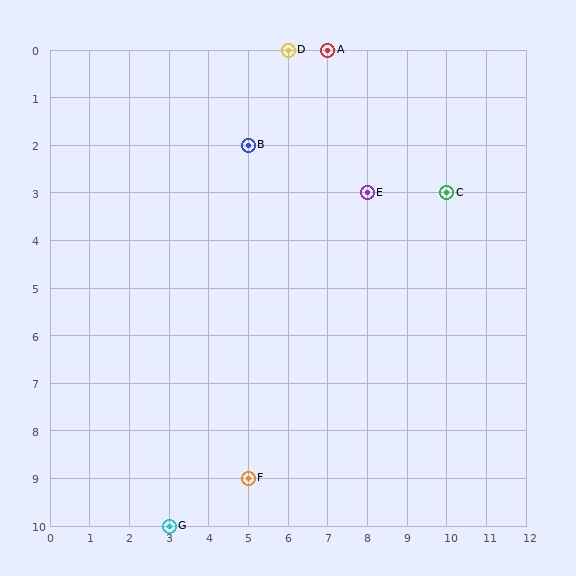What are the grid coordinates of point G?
Point G is at grid coordinates (3, 10).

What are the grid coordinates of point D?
Point D is at grid coordinates (6, 0).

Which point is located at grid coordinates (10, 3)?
Point C is at (10, 3).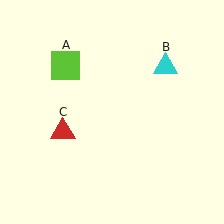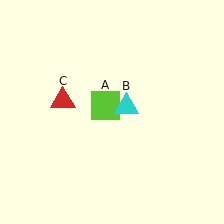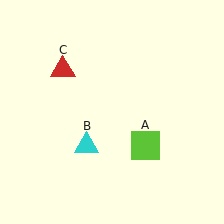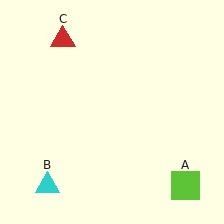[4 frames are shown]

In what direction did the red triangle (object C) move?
The red triangle (object C) moved up.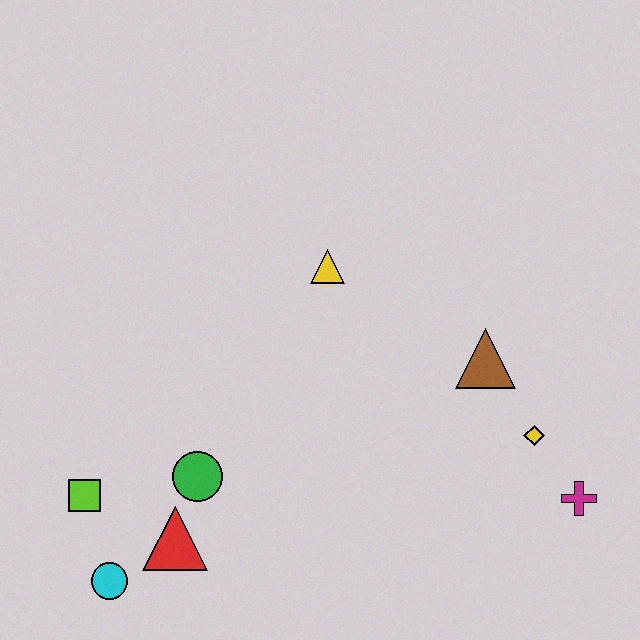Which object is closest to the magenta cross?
The yellow diamond is closest to the magenta cross.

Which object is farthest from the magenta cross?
The lime square is farthest from the magenta cross.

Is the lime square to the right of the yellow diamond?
No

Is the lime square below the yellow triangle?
Yes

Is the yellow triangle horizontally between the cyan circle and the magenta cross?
Yes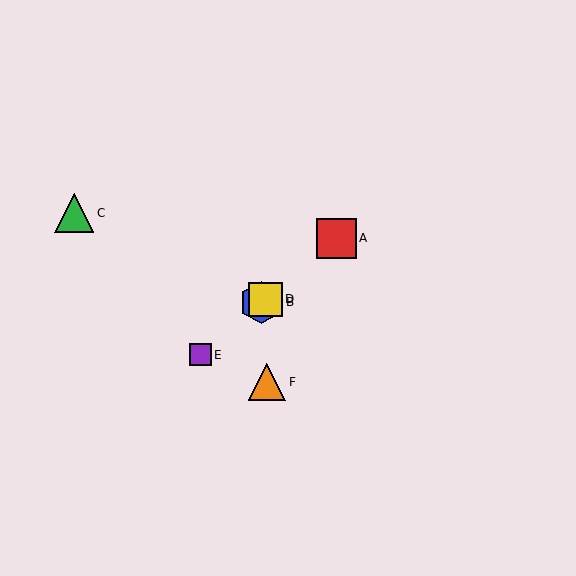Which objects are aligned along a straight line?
Objects A, B, D, E are aligned along a straight line.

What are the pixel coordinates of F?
Object F is at (267, 382).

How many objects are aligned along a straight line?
4 objects (A, B, D, E) are aligned along a straight line.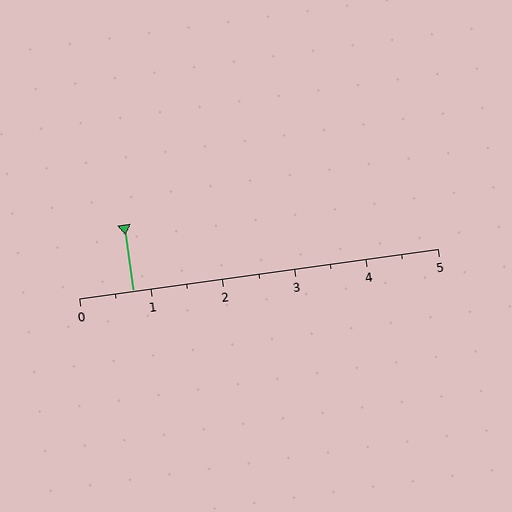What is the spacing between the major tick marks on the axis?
The major ticks are spaced 1 apart.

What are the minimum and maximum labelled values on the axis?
The axis runs from 0 to 5.